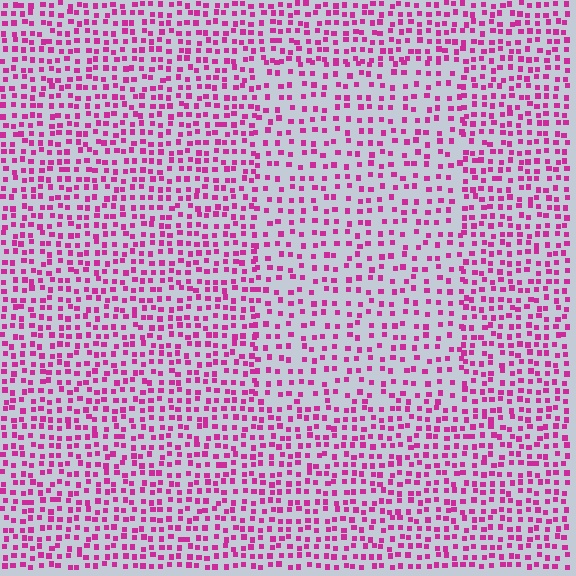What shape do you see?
I see a rectangle.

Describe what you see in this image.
The image contains small magenta elements arranged at two different densities. A rectangle-shaped region is visible where the elements are less densely packed than the surrounding area.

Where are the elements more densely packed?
The elements are more densely packed outside the rectangle boundary.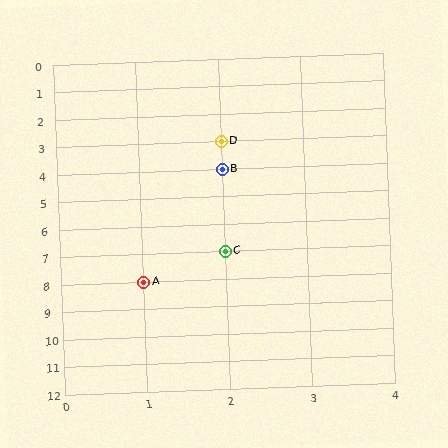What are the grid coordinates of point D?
Point D is at grid coordinates (2, 3).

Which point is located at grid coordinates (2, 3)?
Point D is at (2, 3).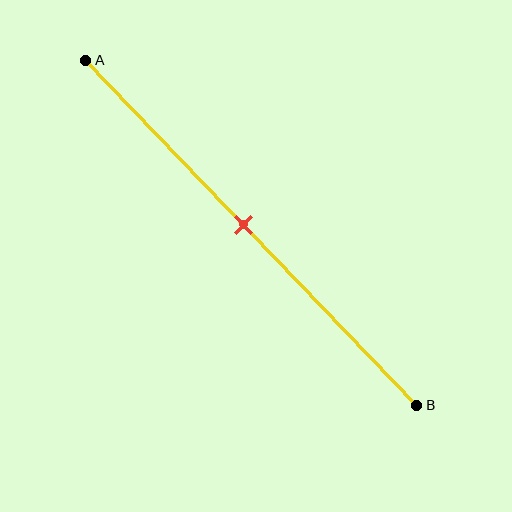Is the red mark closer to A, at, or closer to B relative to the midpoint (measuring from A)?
The red mark is approximately at the midpoint of segment AB.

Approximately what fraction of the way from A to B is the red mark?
The red mark is approximately 50% of the way from A to B.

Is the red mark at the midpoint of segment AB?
Yes, the mark is approximately at the midpoint.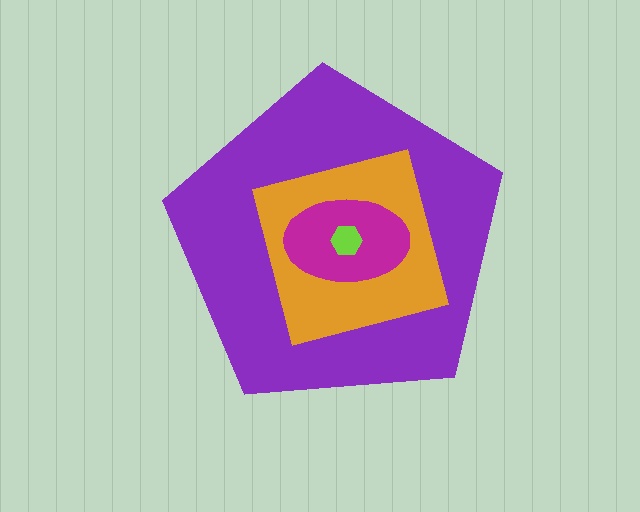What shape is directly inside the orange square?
The magenta ellipse.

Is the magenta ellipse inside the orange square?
Yes.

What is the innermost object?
The lime hexagon.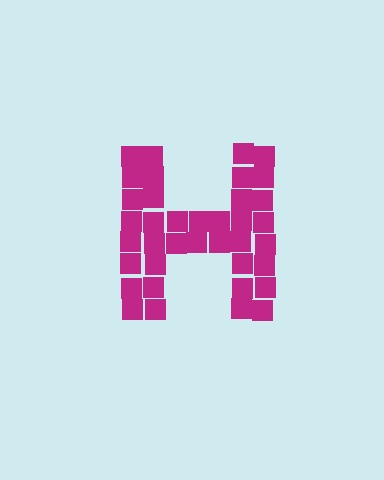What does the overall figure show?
The overall figure shows the letter H.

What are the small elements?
The small elements are squares.